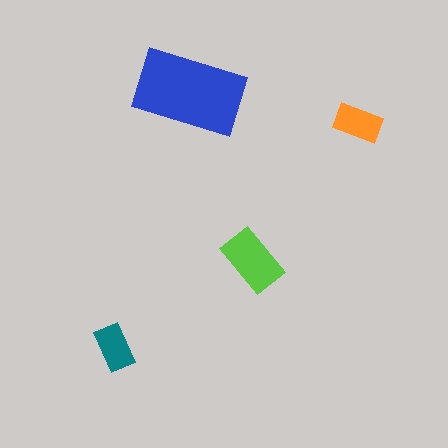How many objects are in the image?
There are 4 objects in the image.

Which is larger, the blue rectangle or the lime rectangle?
The blue one.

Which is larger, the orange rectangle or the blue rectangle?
The blue one.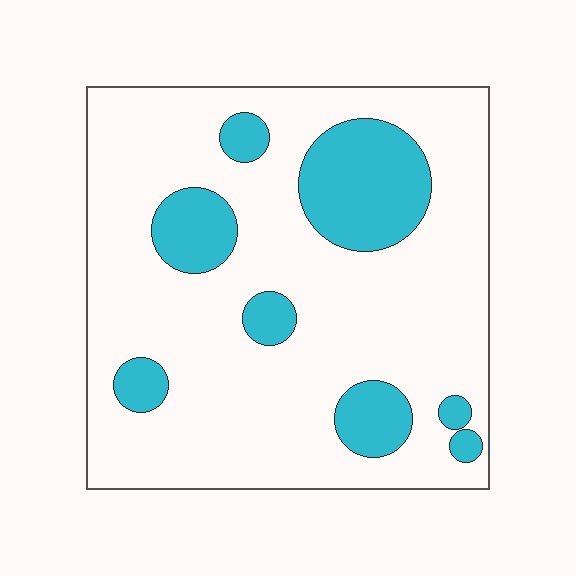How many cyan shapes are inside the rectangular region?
8.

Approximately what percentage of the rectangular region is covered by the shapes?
Approximately 20%.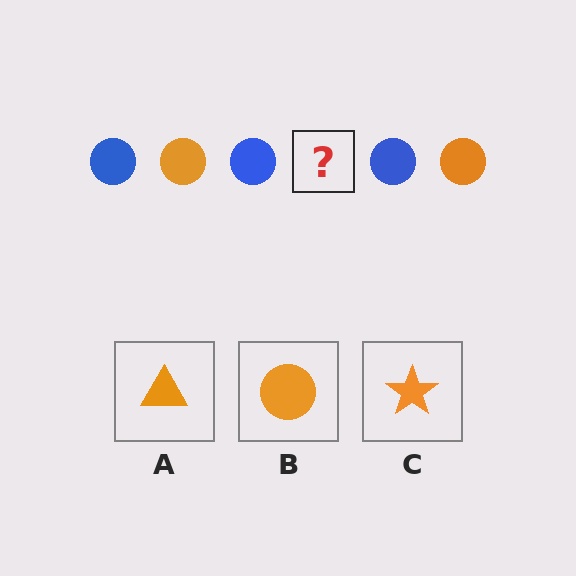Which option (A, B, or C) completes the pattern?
B.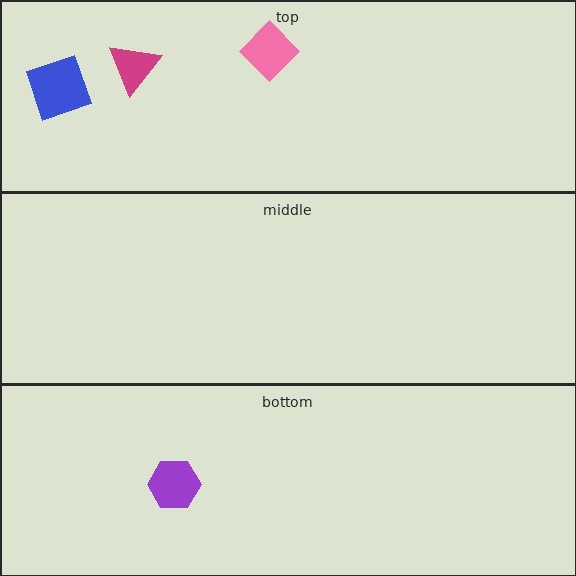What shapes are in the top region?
The blue square, the pink diamond, the magenta triangle.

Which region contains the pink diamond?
The top region.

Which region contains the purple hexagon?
The bottom region.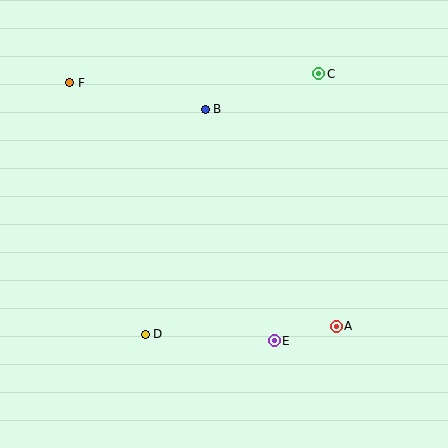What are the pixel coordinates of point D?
Point D is at (145, 334).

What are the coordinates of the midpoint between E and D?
The midpoint between E and D is at (210, 337).